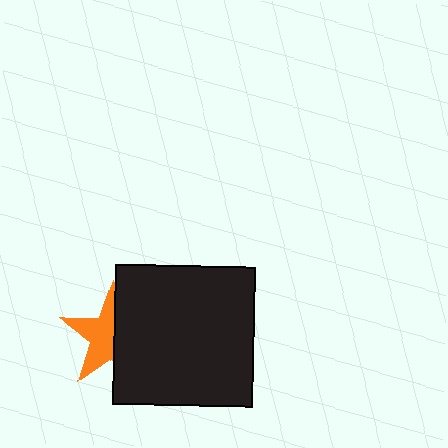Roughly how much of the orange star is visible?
About half of it is visible (roughly 51%).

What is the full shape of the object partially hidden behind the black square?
The partially hidden object is an orange star.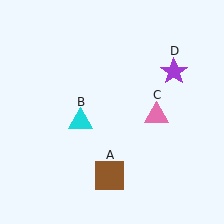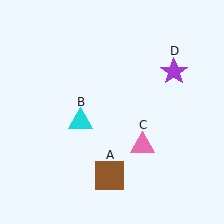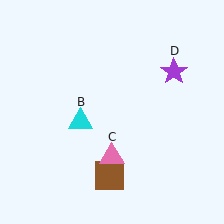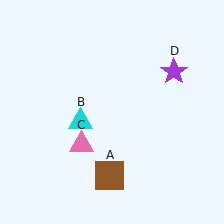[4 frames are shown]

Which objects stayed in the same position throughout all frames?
Brown square (object A) and cyan triangle (object B) and purple star (object D) remained stationary.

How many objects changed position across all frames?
1 object changed position: pink triangle (object C).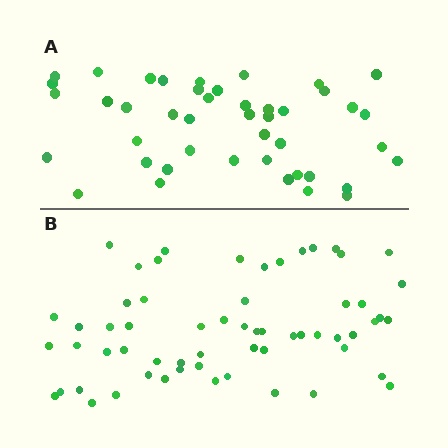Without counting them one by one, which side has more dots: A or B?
Region B (the bottom region) has more dots.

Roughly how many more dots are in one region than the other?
Region B has approximately 15 more dots than region A.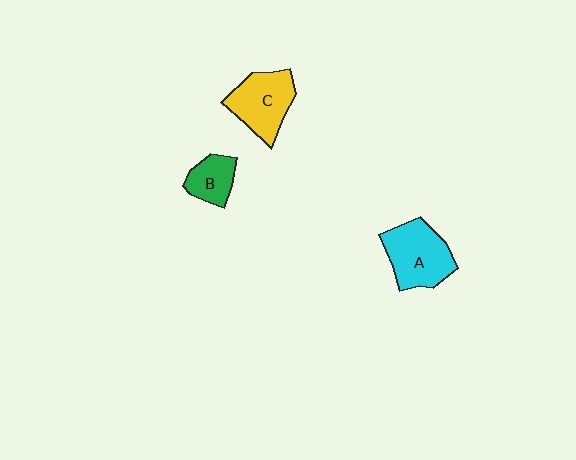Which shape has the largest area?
Shape A (cyan).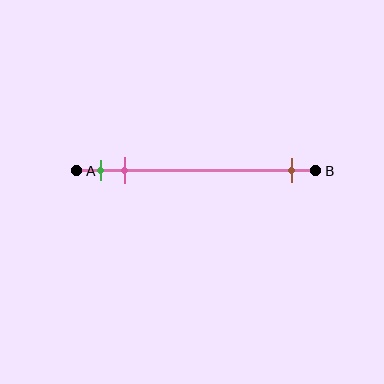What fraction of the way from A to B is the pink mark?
The pink mark is approximately 20% (0.2) of the way from A to B.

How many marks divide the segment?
There are 3 marks dividing the segment.